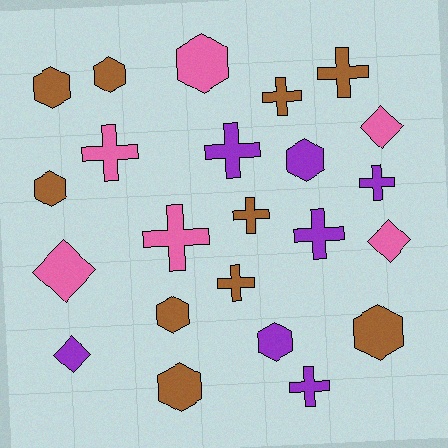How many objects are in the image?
There are 23 objects.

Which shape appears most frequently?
Cross, with 10 objects.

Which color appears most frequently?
Brown, with 10 objects.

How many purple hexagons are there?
There are 2 purple hexagons.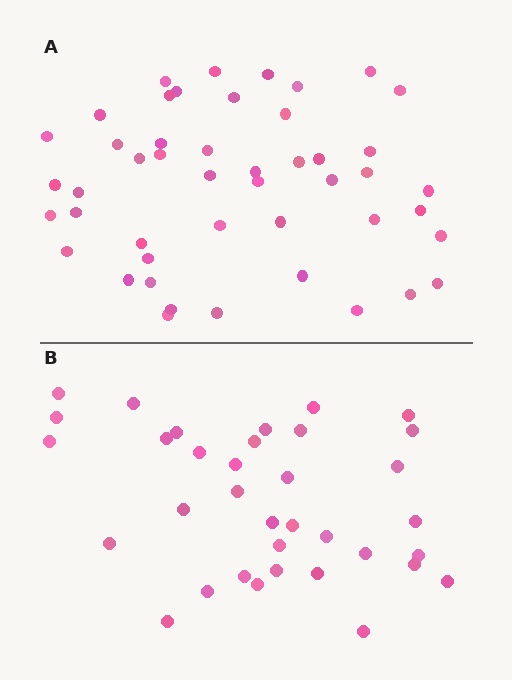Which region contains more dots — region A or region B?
Region A (the top region) has more dots.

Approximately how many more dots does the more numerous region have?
Region A has roughly 12 or so more dots than region B.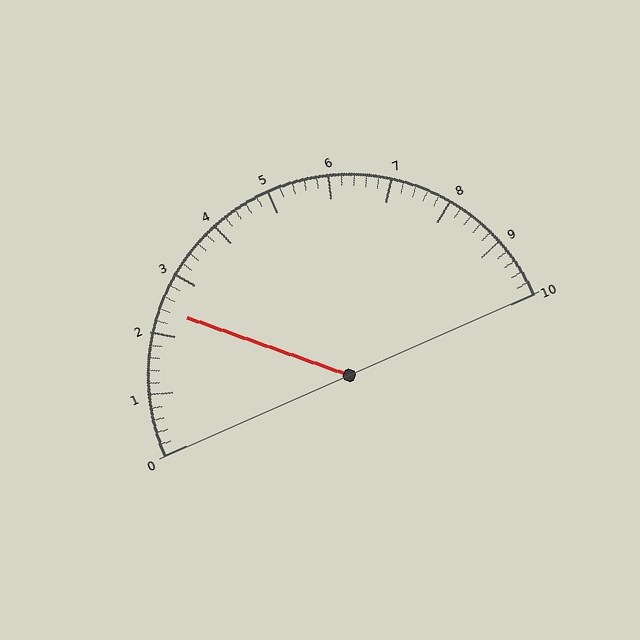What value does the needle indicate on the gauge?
The needle indicates approximately 2.4.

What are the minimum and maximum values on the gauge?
The gauge ranges from 0 to 10.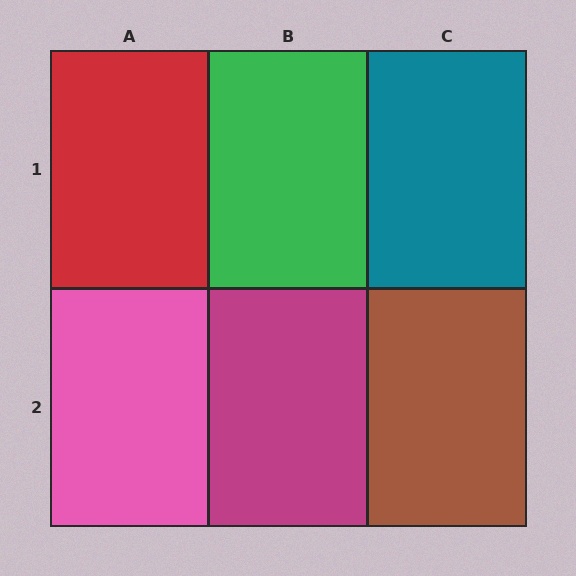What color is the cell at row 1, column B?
Green.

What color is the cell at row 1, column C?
Teal.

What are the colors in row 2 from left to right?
Pink, magenta, brown.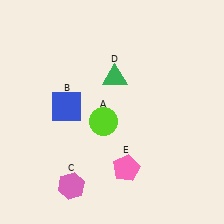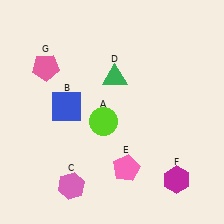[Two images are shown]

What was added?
A magenta hexagon (F), a pink pentagon (G) were added in Image 2.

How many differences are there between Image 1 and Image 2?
There are 2 differences between the two images.